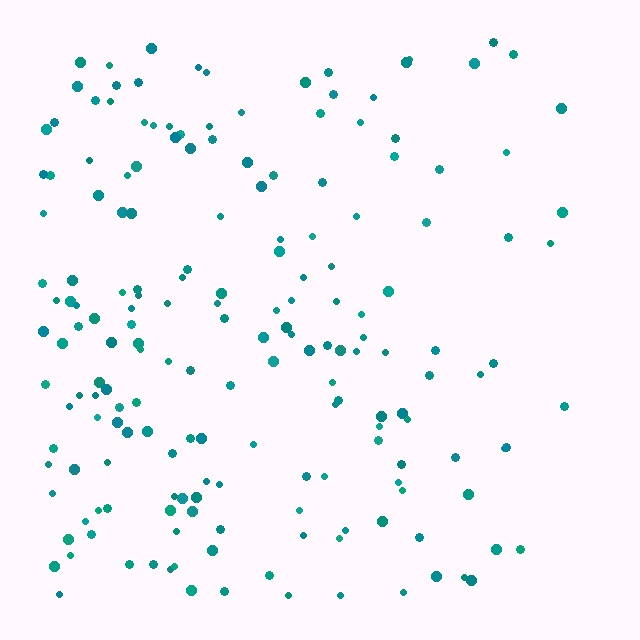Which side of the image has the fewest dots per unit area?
The right.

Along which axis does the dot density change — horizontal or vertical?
Horizontal.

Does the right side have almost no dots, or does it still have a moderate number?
Still a moderate number, just noticeably fewer than the left.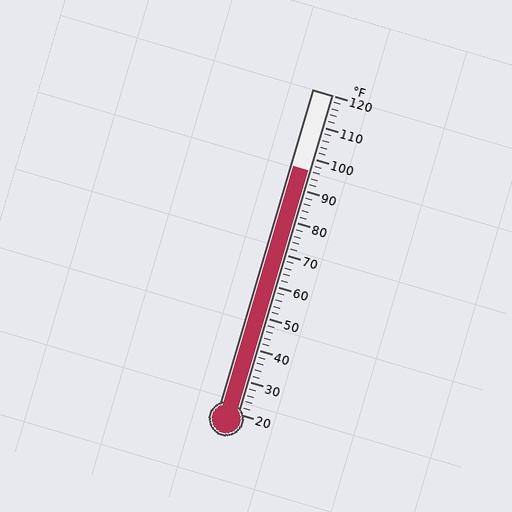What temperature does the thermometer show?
The thermometer shows approximately 96°F.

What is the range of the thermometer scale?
The thermometer scale ranges from 20°F to 120°F.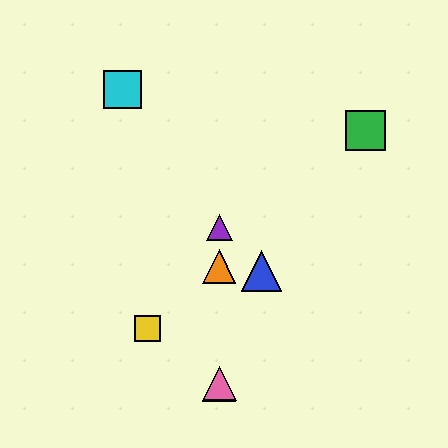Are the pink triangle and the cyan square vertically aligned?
No, the pink triangle is at x≈219 and the cyan square is at x≈122.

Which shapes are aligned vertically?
The red triangle, the purple triangle, the orange triangle, the pink triangle are aligned vertically.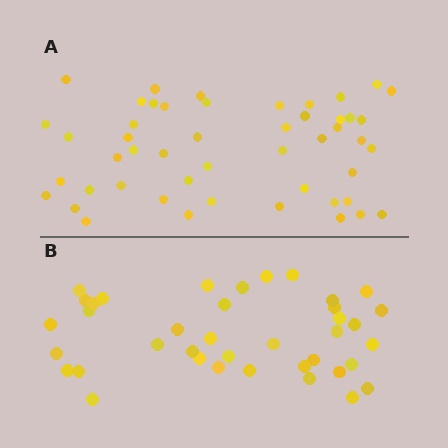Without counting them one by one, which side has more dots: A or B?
Region A (the top region) has more dots.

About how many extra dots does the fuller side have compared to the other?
Region A has roughly 10 or so more dots than region B.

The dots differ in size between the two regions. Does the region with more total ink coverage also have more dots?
No. Region B has more total ink coverage because its dots are larger, but region A actually contains more individual dots. Total area can be misleading — the number of items is what matters here.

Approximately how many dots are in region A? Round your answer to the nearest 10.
About 50 dots. (The exact count is 49, which rounds to 50.)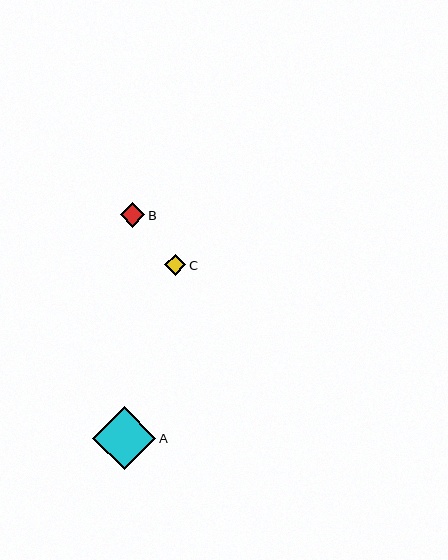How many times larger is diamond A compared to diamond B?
Diamond A is approximately 2.6 times the size of diamond B.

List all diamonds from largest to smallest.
From largest to smallest: A, B, C.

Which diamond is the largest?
Diamond A is the largest with a size of approximately 63 pixels.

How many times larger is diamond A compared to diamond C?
Diamond A is approximately 3.1 times the size of diamond C.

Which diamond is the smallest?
Diamond C is the smallest with a size of approximately 21 pixels.